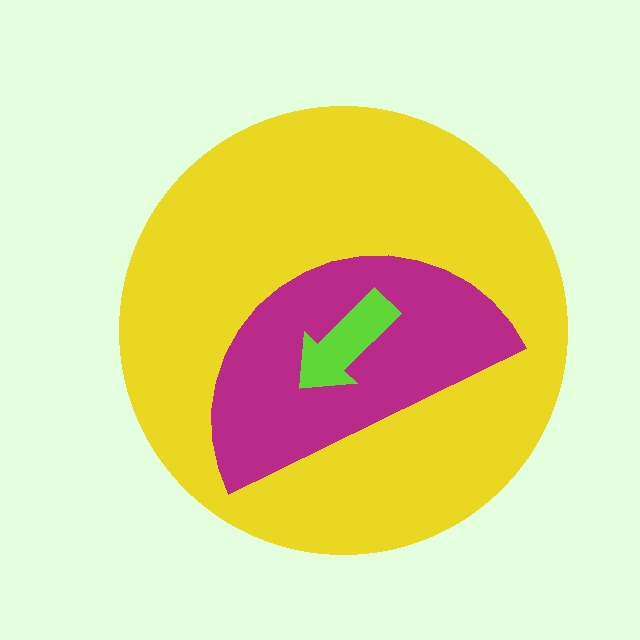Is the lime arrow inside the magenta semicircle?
Yes.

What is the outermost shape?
The yellow circle.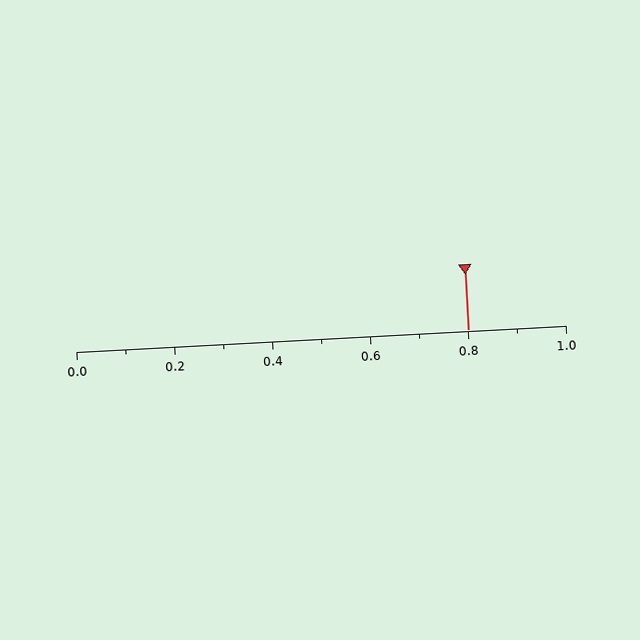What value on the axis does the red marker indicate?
The marker indicates approximately 0.8.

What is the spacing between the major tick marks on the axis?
The major ticks are spaced 0.2 apart.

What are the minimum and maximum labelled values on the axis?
The axis runs from 0.0 to 1.0.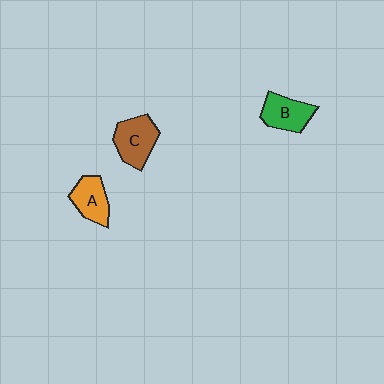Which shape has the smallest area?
Shape A (orange).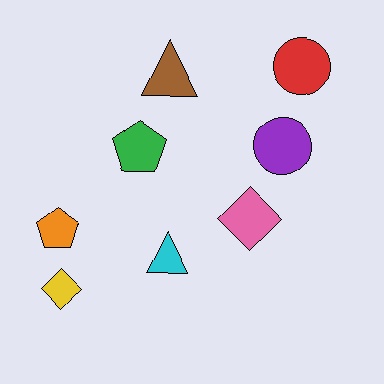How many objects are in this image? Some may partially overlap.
There are 8 objects.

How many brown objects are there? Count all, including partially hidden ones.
There is 1 brown object.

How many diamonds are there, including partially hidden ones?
There are 2 diamonds.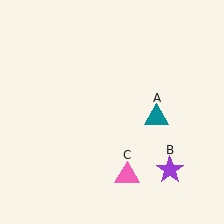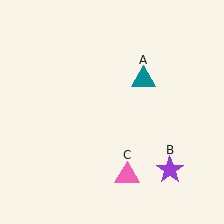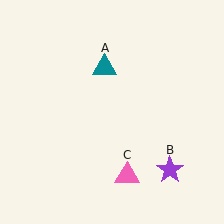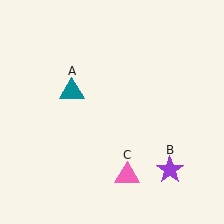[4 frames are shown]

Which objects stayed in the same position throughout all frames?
Purple star (object B) and pink triangle (object C) remained stationary.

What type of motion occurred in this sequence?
The teal triangle (object A) rotated counterclockwise around the center of the scene.